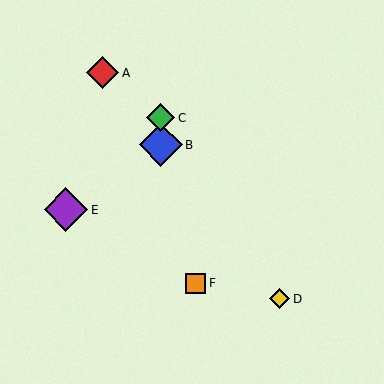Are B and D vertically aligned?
No, B is at x≈161 and D is at x≈279.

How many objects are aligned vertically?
2 objects (B, C) are aligned vertically.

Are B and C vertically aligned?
Yes, both are at x≈161.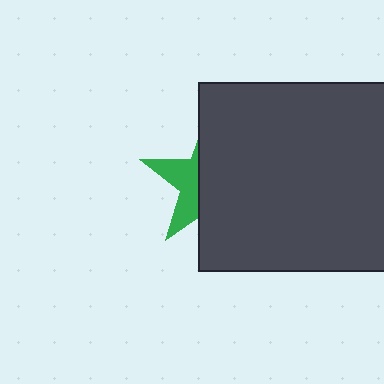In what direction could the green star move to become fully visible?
The green star could move left. That would shift it out from behind the dark gray rectangle entirely.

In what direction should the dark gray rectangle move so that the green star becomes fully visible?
The dark gray rectangle should move right. That is the shortest direction to clear the overlap and leave the green star fully visible.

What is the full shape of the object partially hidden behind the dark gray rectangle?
The partially hidden object is a green star.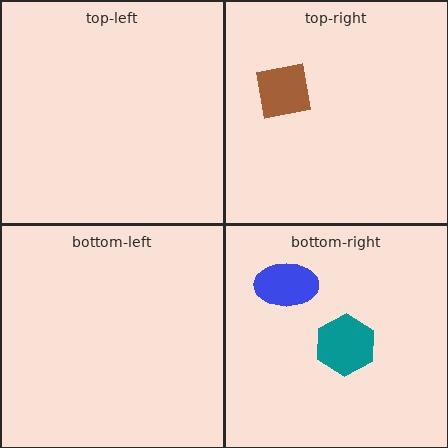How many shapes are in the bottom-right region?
2.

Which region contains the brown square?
The top-right region.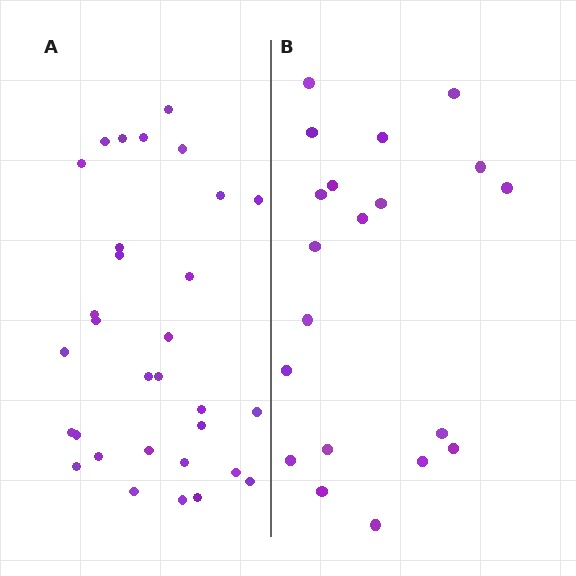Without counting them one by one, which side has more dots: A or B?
Region A (the left region) has more dots.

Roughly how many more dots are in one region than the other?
Region A has roughly 12 or so more dots than region B.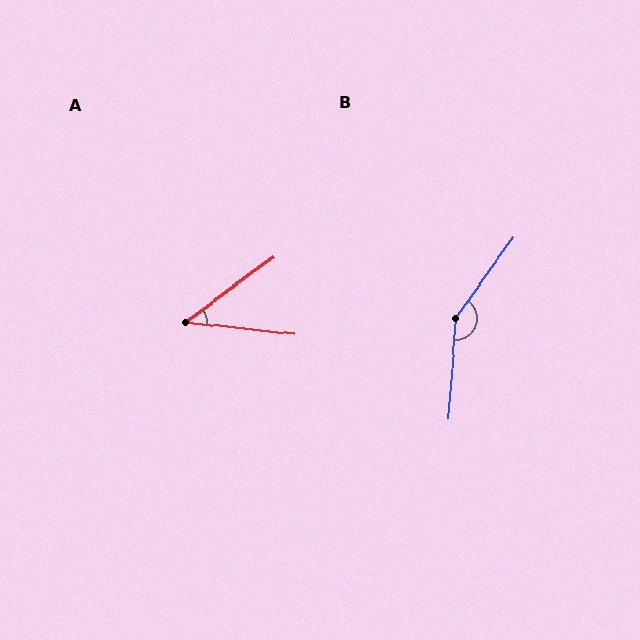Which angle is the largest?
B, at approximately 148 degrees.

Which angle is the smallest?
A, at approximately 43 degrees.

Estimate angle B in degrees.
Approximately 148 degrees.